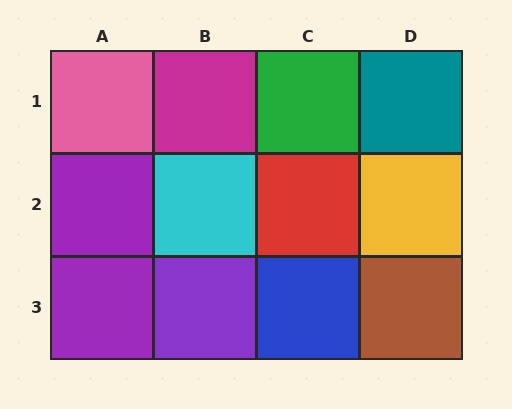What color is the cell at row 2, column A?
Purple.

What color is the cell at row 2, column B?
Cyan.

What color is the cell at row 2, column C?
Red.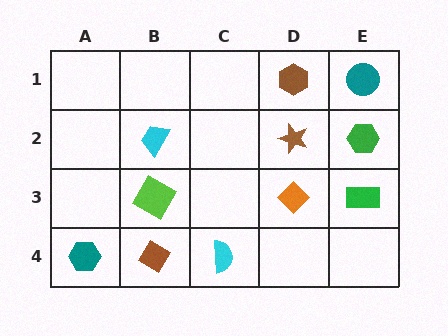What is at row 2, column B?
A cyan trapezoid.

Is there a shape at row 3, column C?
No, that cell is empty.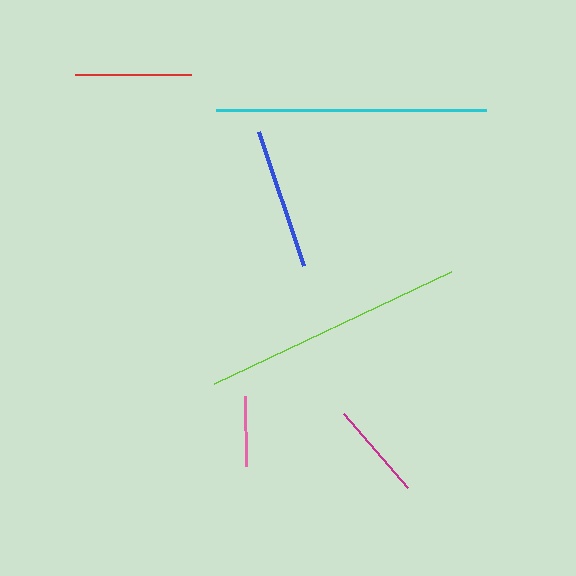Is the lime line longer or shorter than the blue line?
The lime line is longer than the blue line.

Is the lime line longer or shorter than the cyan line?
The cyan line is longer than the lime line.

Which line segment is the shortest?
The pink line is the shortest at approximately 70 pixels.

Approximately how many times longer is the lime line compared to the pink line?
The lime line is approximately 3.8 times the length of the pink line.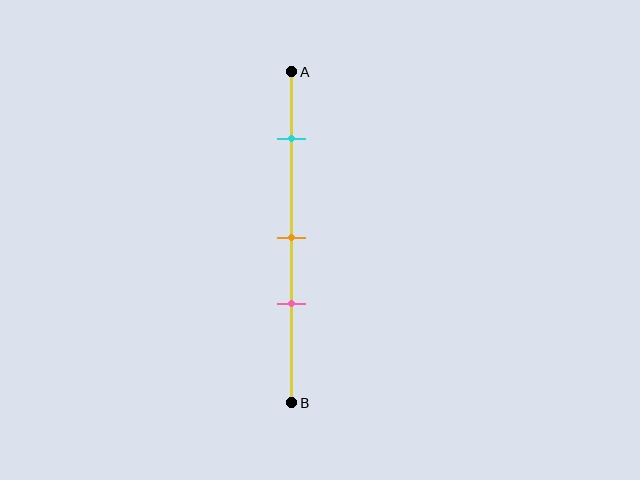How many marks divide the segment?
There are 3 marks dividing the segment.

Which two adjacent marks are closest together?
The orange and pink marks are the closest adjacent pair.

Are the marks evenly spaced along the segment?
No, the marks are not evenly spaced.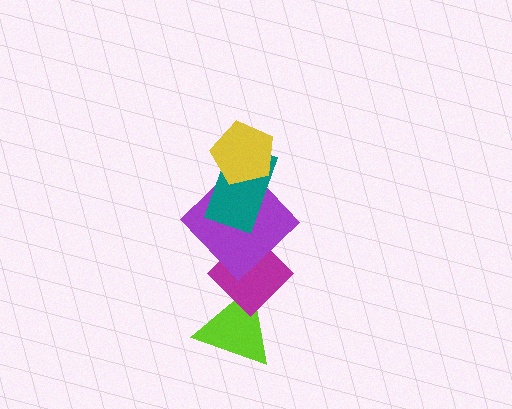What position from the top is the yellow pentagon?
The yellow pentagon is 1st from the top.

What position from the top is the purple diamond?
The purple diamond is 3rd from the top.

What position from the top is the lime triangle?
The lime triangle is 5th from the top.